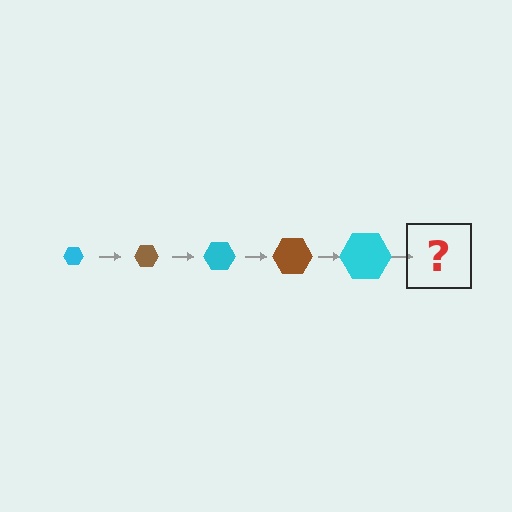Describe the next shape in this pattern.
It should be a brown hexagon, larger than the previous one.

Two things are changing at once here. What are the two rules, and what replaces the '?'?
The two rules are that the hexagon grows larger each step and the color cycles through cyan and brown. The '?' should be a brown hexagon, larger than the previous one.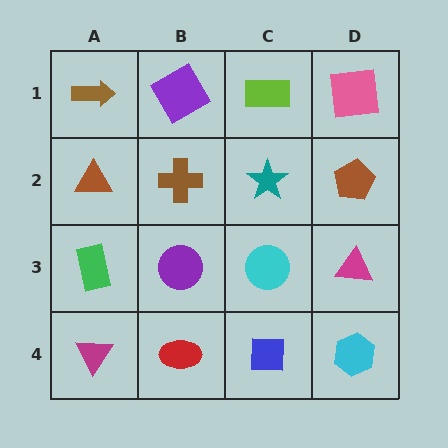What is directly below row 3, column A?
A magenta triangle.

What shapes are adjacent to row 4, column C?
A cyan circle (row 3, column C), a red ellipse (row 4, column B), a cyan hexagon (row 4, column D).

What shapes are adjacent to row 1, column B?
A brown cross (row 2, column B), a brown arrow (row 1, column A), a lime rectangle (row 1, column C).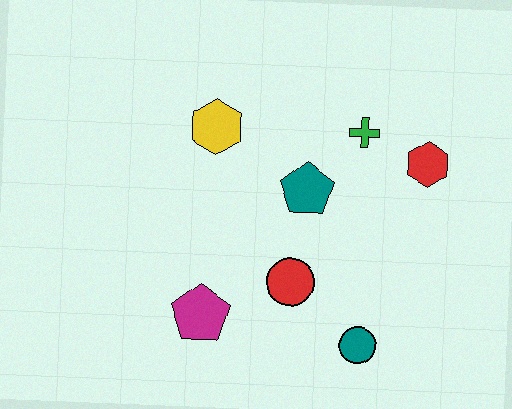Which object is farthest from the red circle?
The red hexagon is farthest from the red circle.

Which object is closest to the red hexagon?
The green cross is closest to the red hexagon.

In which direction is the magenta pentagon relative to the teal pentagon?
The magenta pentagon is below the teal pentagon.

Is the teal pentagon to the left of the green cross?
Yes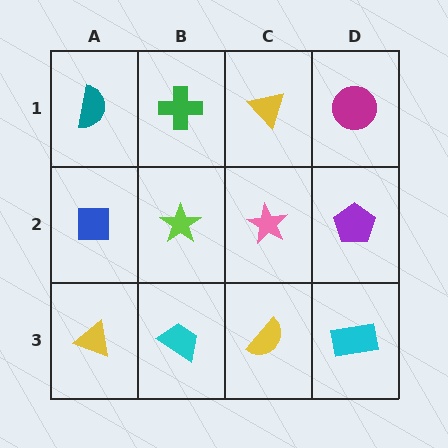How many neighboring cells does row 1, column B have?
3.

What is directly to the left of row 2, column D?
A pink star.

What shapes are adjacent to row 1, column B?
A lime star (row 2, column B), a teal semicircle (row 1, column A), a yellow triangle (row 1, column C).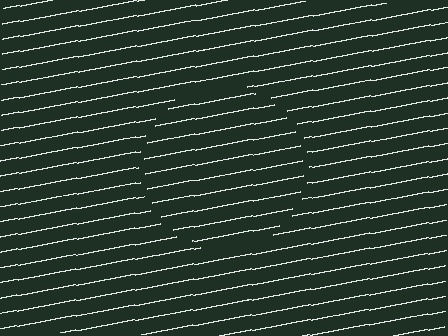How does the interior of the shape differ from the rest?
The interior of the shape contains the same grating, shifted by half a period — the contour is defined by the phase discontinuity where line-ends from the inner and outer gratings abut.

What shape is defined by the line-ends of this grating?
An illusory circle. The interior of the shape contains the same grating, shifted by half a period — the contour is defined by the phase discontinuity where line-ends from the inner and outer gratings abut.